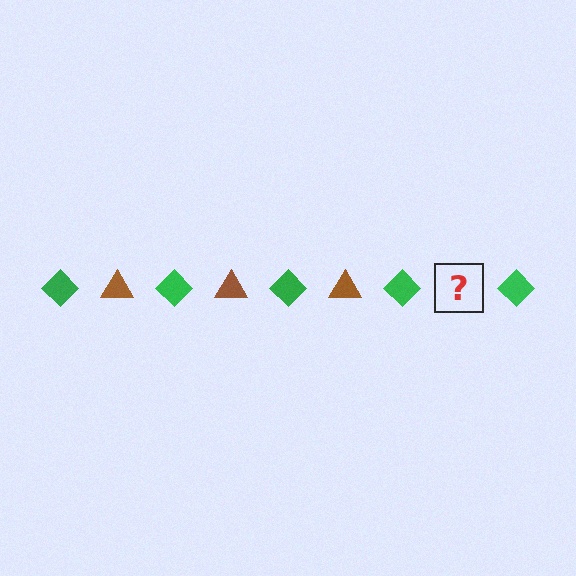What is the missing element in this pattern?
The missing element is a brown triangle.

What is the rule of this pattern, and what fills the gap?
The rule is that the pattern alternates between green diamond and brown triangle. The gap should be filled with a brown triangle.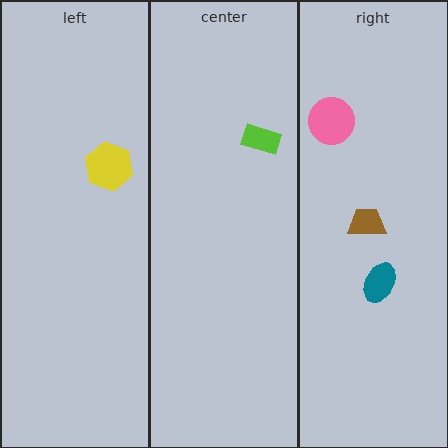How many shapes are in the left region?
1.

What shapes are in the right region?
The brown trapezoid, the teal ellipse, the pink circle.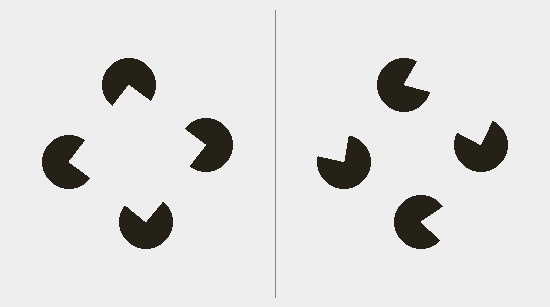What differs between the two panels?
The pac-man discs are positioned identically on both sides; only the wedge orientations differ. On the left they align to a square; on the right they are misaligned.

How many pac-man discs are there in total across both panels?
8 — 4 on each side.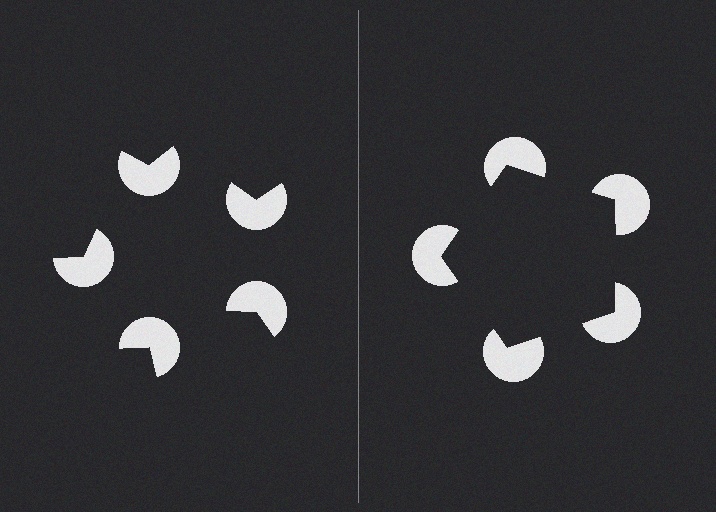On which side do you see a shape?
An illusory pentagon appears on the right side. On the left side the wedge cuts are rotated, so no coherent shape forms.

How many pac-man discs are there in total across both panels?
10 — 5 on each side.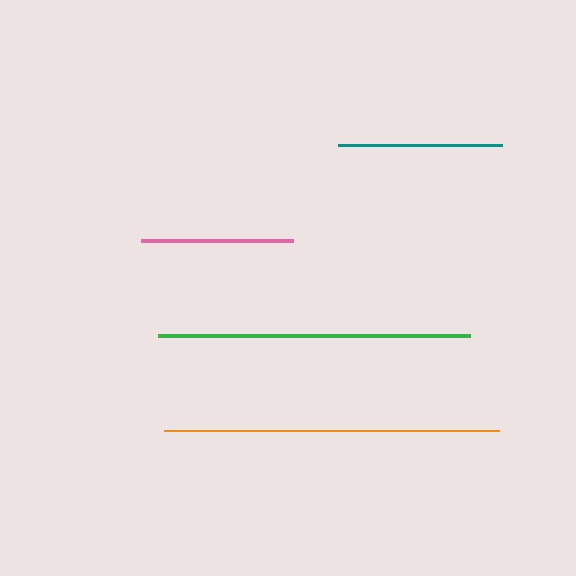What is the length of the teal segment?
The teal segment is approximately 164 pixels long.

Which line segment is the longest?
The orange line is the longest at approximately 335 pixels.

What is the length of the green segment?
The green segment is approximately 312 pixels long.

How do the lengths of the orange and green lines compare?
The orange and green lines are approximately the same length.